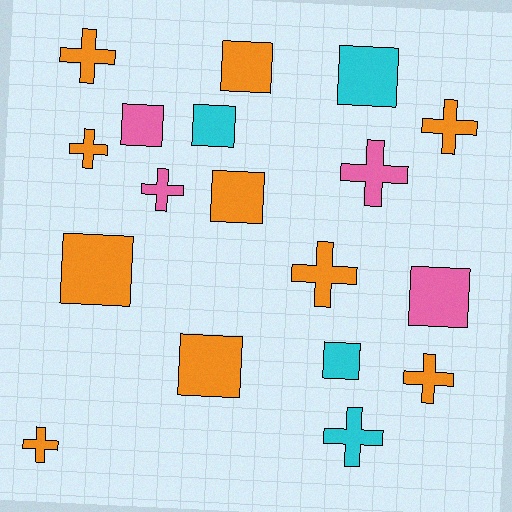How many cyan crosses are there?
There is 1 cyan cross.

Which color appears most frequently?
Orange, with 10 objects.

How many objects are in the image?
There are 18 objects.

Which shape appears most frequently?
Square, with 9 objects.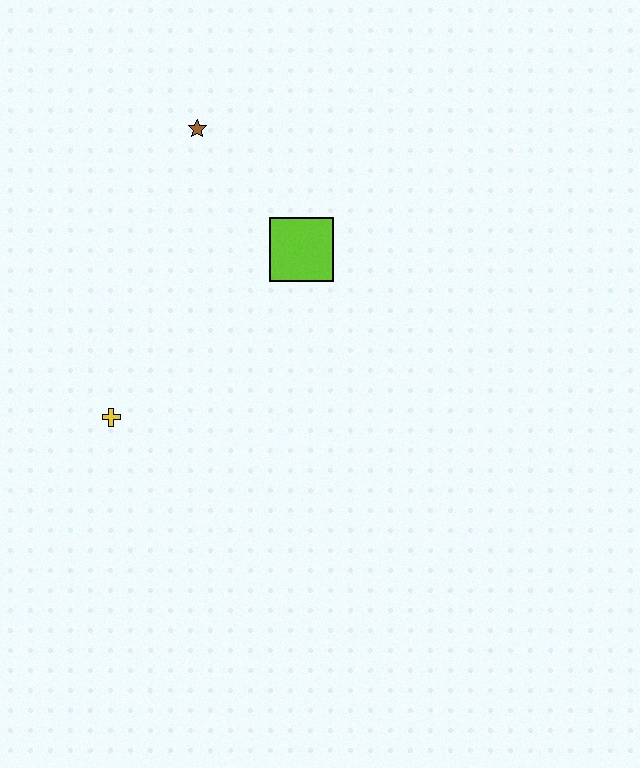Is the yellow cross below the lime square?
Yes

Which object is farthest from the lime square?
The yellow cross is farthest from the lime square.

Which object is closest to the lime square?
The brown star is closest to the lime square.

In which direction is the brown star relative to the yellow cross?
The brown star is above the yellow cross.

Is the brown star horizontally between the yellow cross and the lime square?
Yes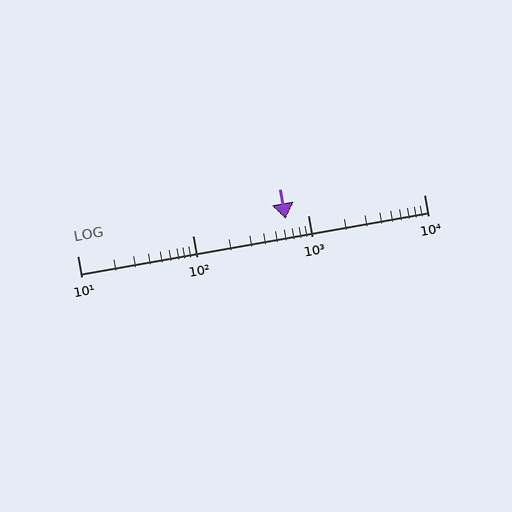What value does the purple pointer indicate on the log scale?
The pointer indicates approximately 640.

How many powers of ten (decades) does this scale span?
The scale spans 3 decades, from 10 to 10000.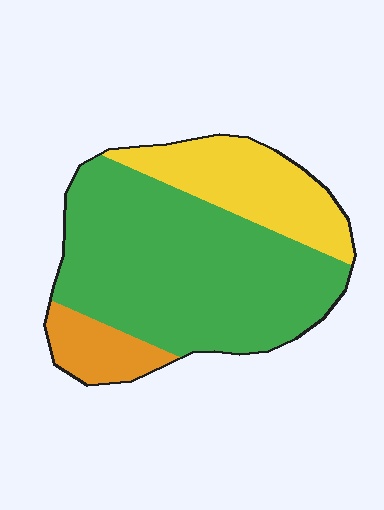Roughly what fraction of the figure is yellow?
Yellow covers about 25% of the figure.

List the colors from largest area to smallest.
From largest to smallest: green, yellow, orange.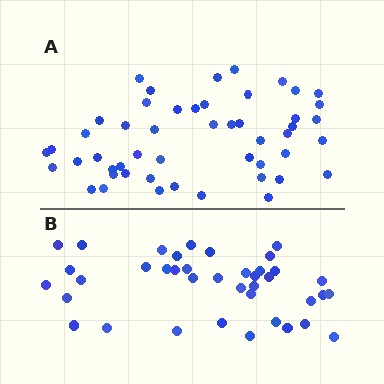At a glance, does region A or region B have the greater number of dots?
Region A (the top region) has more dots.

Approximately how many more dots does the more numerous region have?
Region A has roughly 12 or so more dots than region B.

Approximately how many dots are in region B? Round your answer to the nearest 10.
About 40 dots. (The exact count is 39, which rounds to 40.)